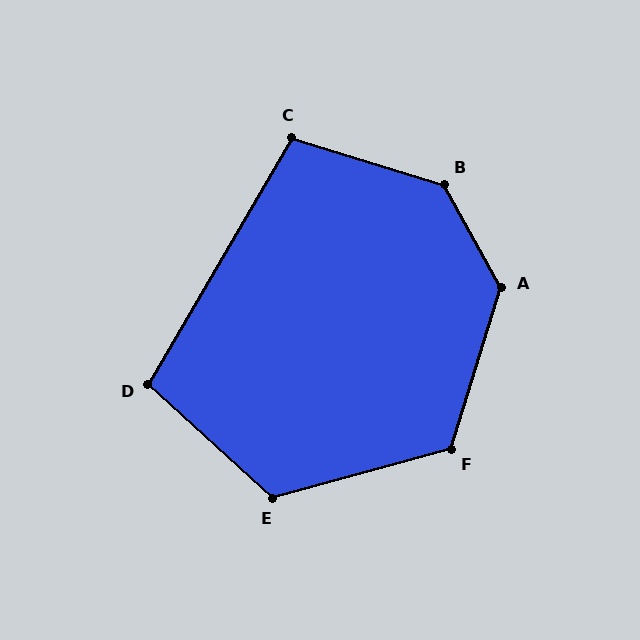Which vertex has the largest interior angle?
B, at approximately 136 degrees.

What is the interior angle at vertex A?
Approximately 134 degrees (obtuse).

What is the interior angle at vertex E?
Approximately 122 degrees (obtuse).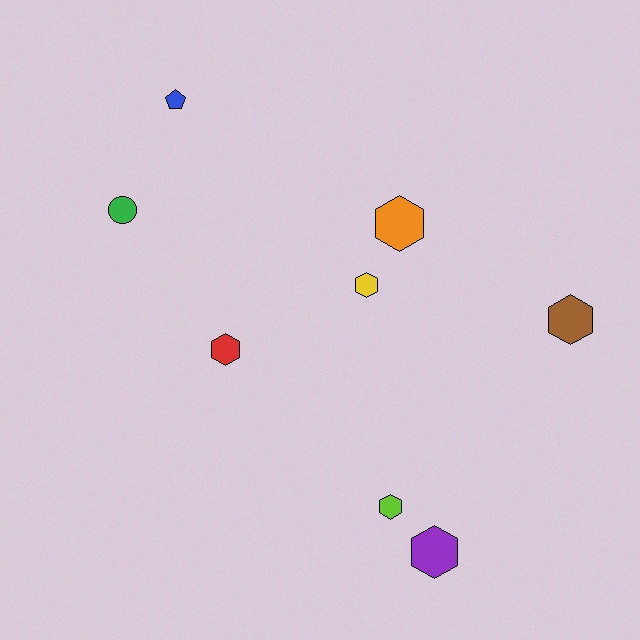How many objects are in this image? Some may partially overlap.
There are 8 objects.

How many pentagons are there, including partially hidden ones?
There is 1 pentagon.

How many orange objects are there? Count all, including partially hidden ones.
There is 1 orange object.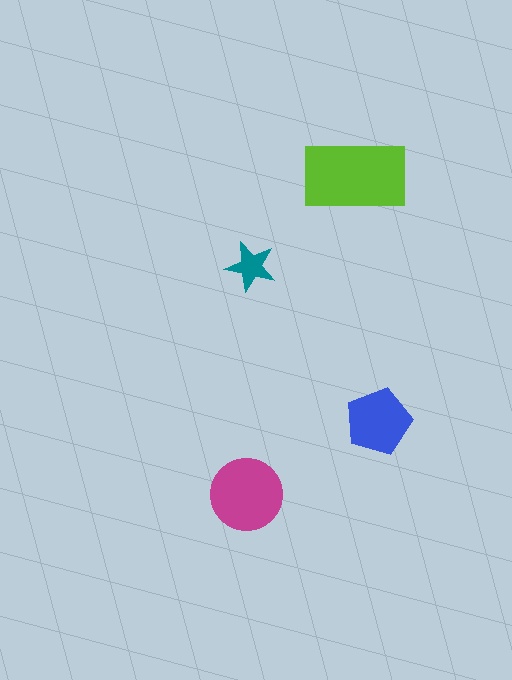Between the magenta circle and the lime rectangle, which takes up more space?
The lime rectangle.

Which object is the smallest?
The teal star.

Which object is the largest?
The lime rectangle.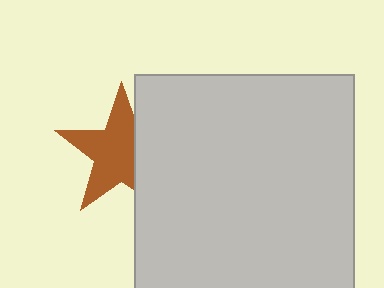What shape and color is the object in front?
The object in front is a light gray rectangle.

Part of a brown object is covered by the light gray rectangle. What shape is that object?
It is a star.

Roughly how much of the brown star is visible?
Most of it is visible (roughly 67%).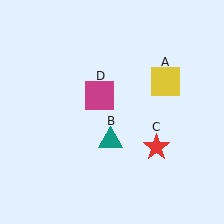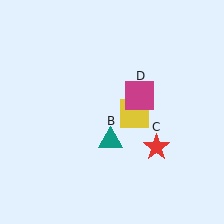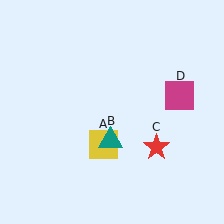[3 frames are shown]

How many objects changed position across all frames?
2 objects changed position: yellow square (object A), magenta square (object D).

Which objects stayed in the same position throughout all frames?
Teal triangle (object B) and red star (object C) remained stationary.